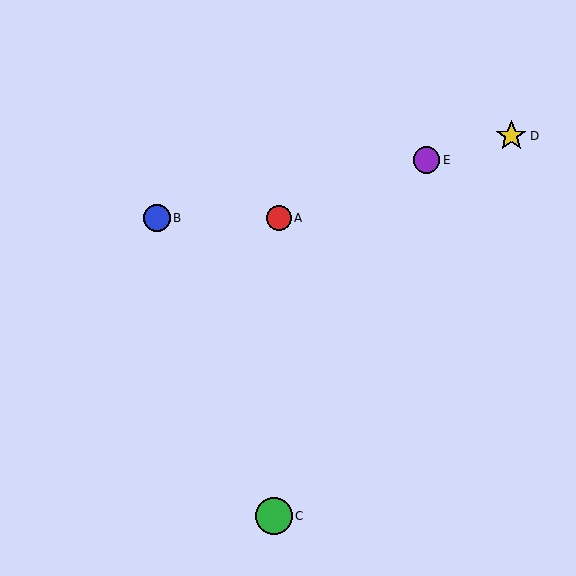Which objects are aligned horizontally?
Objects A, B are aligned horizontally.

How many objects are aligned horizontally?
2 objects (A, B) are aligned horizontally.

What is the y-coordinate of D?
Object D is at y≈136.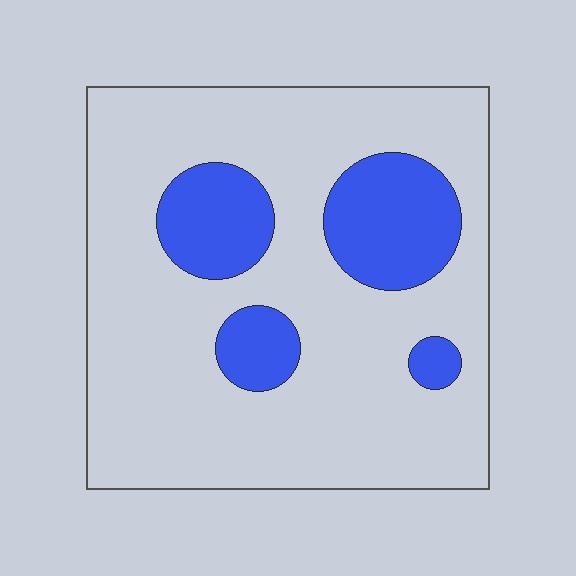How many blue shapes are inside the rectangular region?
4.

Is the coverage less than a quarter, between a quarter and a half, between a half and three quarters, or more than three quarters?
Less than a quarter.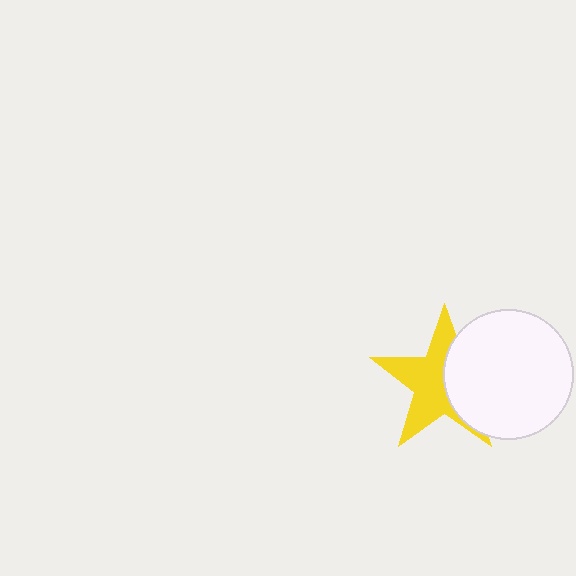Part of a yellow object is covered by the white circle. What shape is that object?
It is a star.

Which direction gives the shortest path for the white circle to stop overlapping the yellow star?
Moving right gives the shortest separation.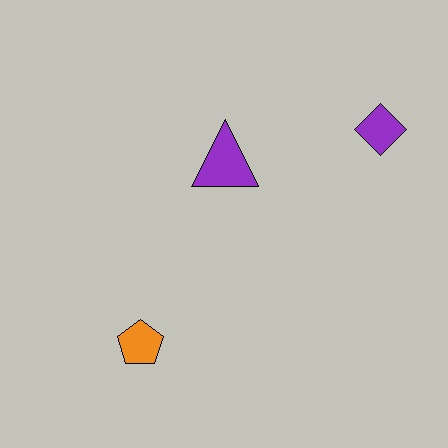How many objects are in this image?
There are 3 objects.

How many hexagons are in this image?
There are no hexagons.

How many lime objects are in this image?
There are no lime objects.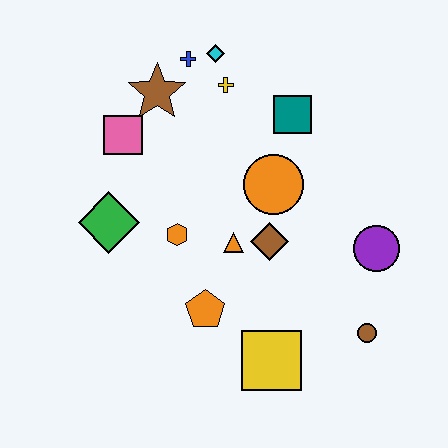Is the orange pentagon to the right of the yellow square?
No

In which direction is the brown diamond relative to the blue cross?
The brown diamond is below the blue cross.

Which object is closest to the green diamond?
The orange hexagon is closest to the green diamond.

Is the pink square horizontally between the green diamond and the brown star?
Yes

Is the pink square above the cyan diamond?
No